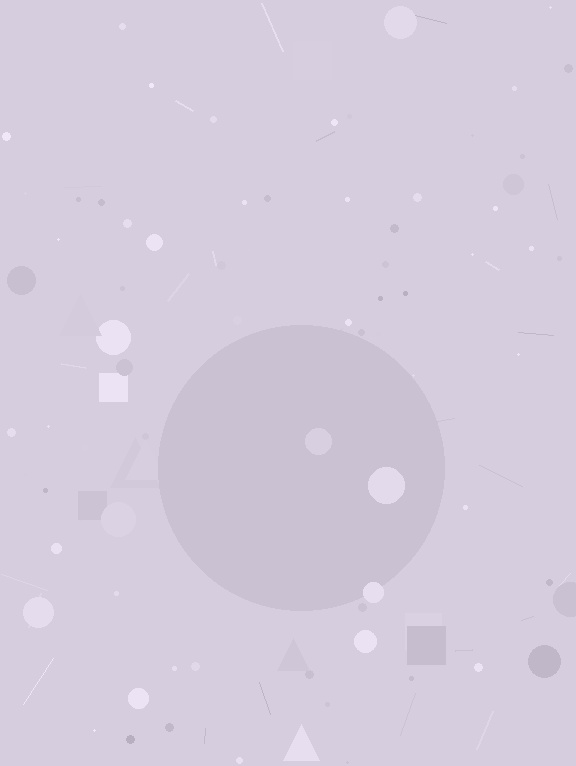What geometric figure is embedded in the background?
A circle is embedded in the background.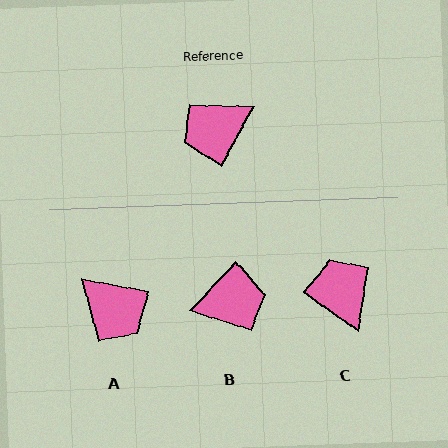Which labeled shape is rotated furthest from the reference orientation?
B, about 165 degrees away.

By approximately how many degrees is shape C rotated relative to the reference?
Approximately 96 degrees clockwise.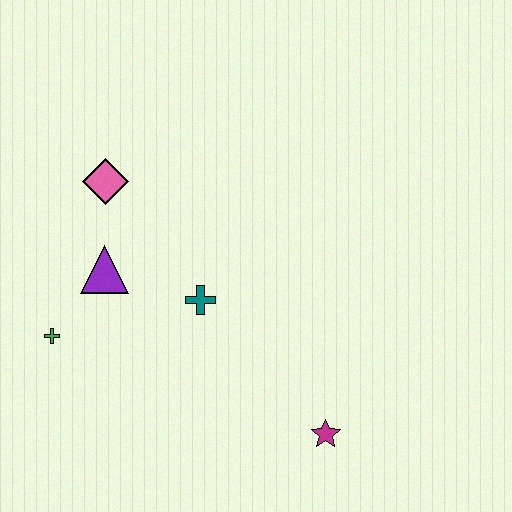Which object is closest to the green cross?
The purple triangle is closest to the green cross.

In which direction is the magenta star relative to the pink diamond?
The magenta star is below the pink diamond.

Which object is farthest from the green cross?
The magenta star is farthest from the green cross.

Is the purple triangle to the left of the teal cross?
Yes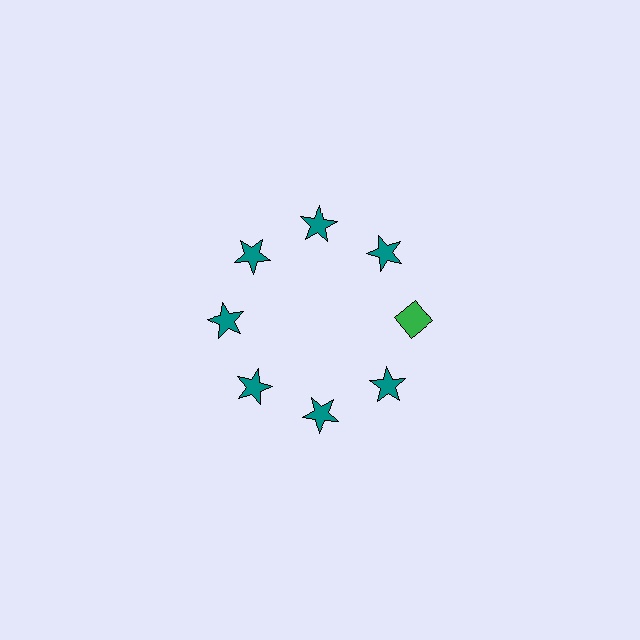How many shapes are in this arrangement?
There are 8 shapes arranged in a ring pattern.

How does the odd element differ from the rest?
It differs in both color (green instead of teal) and shape (diamond instead of star).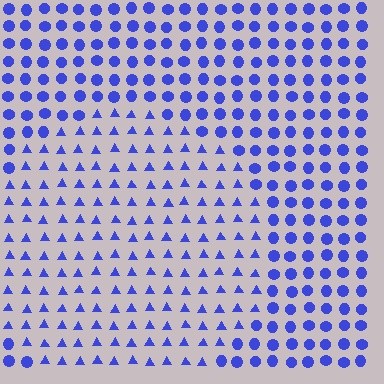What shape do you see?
I see a circle.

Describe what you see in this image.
The image is filled with small blue elements arranged in a uniform grid. A circle-shaped region contains triangles, while the surrounding area contains circles. The boundary is defined purely by the change in element shape.